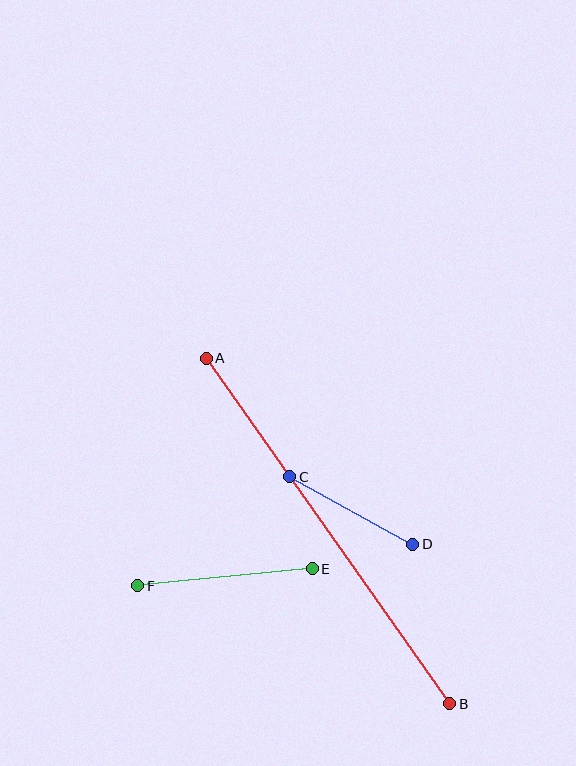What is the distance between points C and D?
The distance is approximately 140 pixels.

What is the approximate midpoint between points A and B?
The midpoint is at approximately (328, 531) pixels.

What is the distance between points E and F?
The distance is approximately 176 pixels.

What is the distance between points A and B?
The distance is approximately 423 pixels.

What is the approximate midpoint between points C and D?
The midpoint is at approximately (351, 510) pixels.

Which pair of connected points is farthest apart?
Points A and B are farthest apart.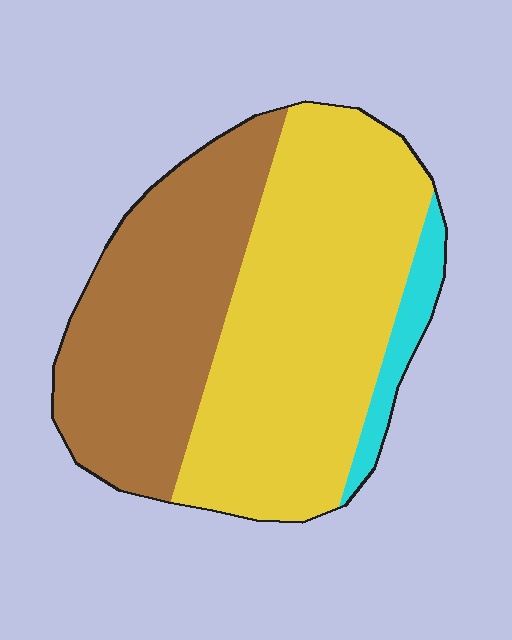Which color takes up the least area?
Cyan, at roughly 5%.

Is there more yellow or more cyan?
Yellow.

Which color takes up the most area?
Yellow, at roughly 55%.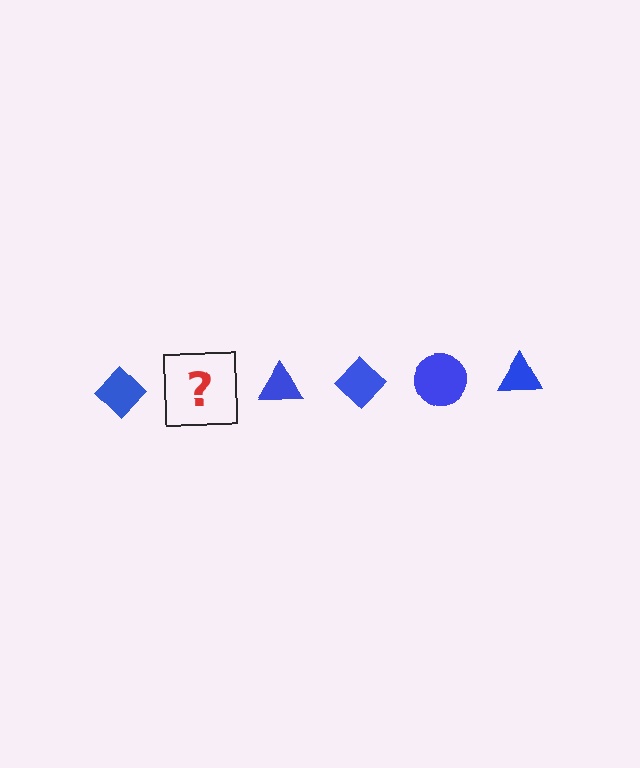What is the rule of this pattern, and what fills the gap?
The rule is that the pattern cycles through diamond, circle, triangle shapes in blue. The gap should be filled with a blue circle.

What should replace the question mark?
The question mark should be replaced with a blue circle.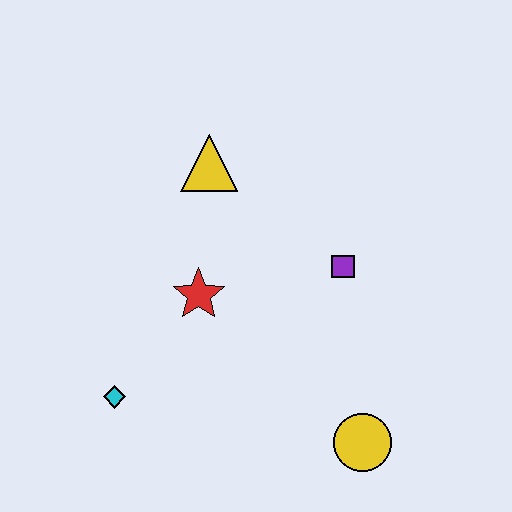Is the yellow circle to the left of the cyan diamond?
No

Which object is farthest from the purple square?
The cyan diamond is farthest from the purple square.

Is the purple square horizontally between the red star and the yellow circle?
Yes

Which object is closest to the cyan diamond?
The red star is closest to the cyan diamond.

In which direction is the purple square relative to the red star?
The purple square is to the right of the red star.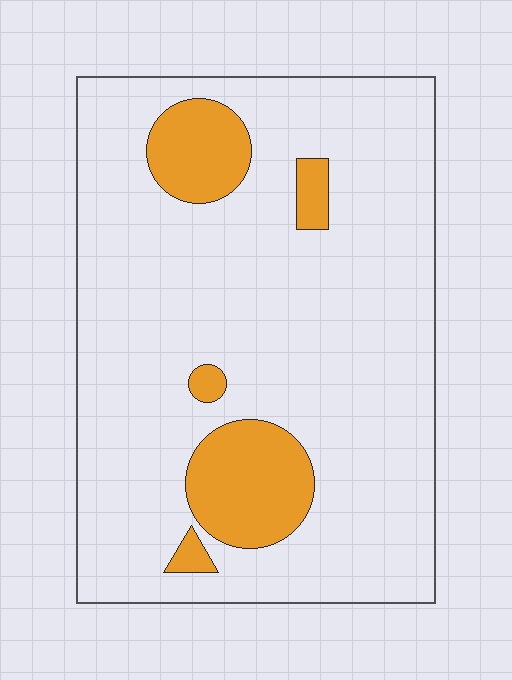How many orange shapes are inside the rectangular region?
5.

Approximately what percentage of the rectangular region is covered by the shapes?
Approximately 15%.